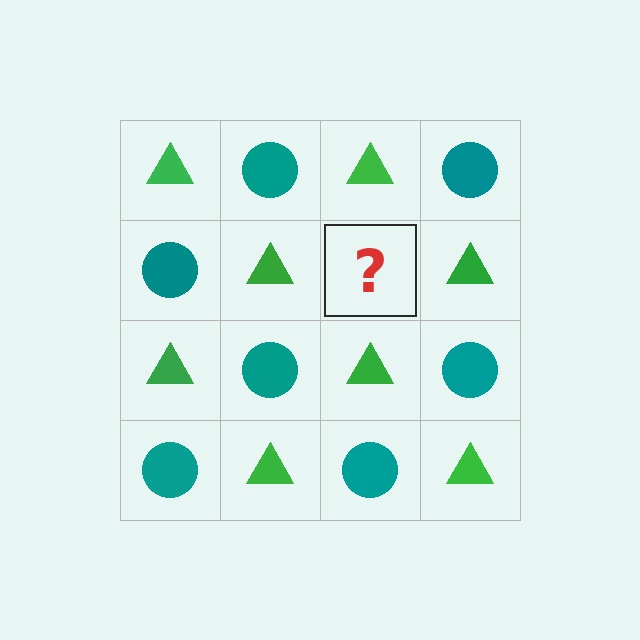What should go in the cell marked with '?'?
The missing cell should contain a teal circle.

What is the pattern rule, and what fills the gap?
The rule is that it alternates green triangle and teal circle in a checkerboard pattern. The gap should be filled with a teal circle.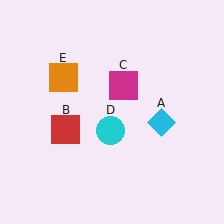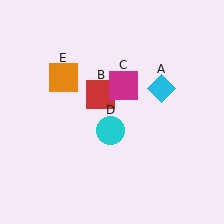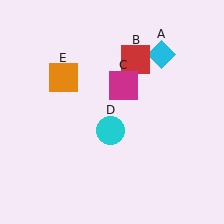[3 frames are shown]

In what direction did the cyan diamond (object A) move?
The cyan diamond (object A) moved up.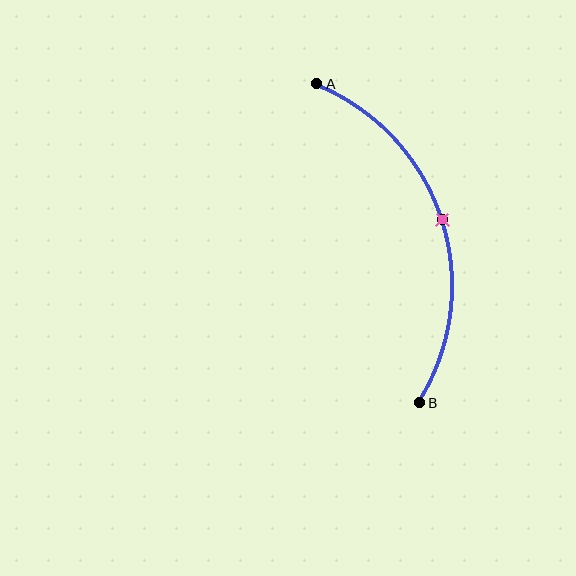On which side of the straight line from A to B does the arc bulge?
The arc bulges to the right of the straight line connecting A and B.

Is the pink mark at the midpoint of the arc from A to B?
Yes. The pink mark lies on the arc at equal arc-length from both A and B — it is the arc midpoint.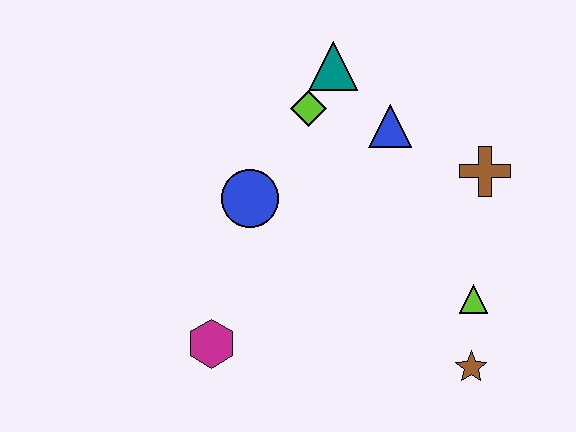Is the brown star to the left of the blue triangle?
No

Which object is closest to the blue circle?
The lime diamond is closest to the blue circle.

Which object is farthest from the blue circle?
The brown star is farthest from the blue circle.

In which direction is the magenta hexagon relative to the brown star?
The magenta hexagon is to the left of the brown star.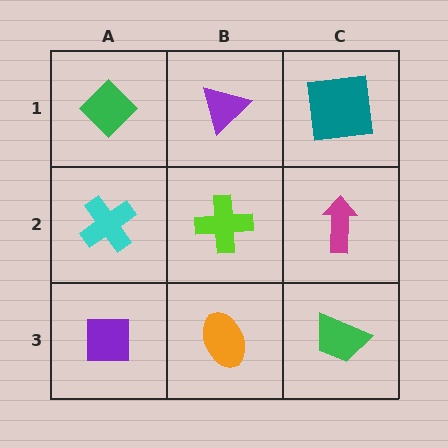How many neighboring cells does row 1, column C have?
2.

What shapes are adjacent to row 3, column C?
A magenta arrow (row 2, column C), an orange ellipse (row 3, column B).